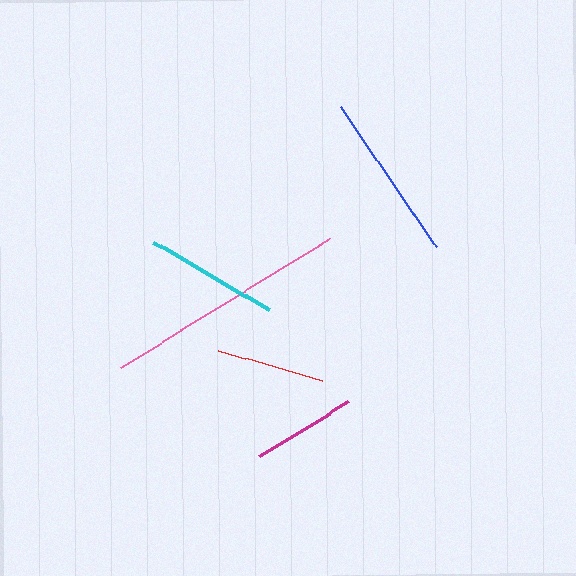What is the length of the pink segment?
The pink segment is approximately 246 pixels long.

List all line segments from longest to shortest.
From longest to shortest: pink, blue, cyan, red, magenta.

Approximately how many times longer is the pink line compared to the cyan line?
The pink line is approximately 1.8 times the length of the cyan line.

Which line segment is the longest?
The pink line is the longest at approximately 246 pixels.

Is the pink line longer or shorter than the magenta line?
The pink line is longer than the magenta line.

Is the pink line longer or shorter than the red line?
The pink line is longer than the red line.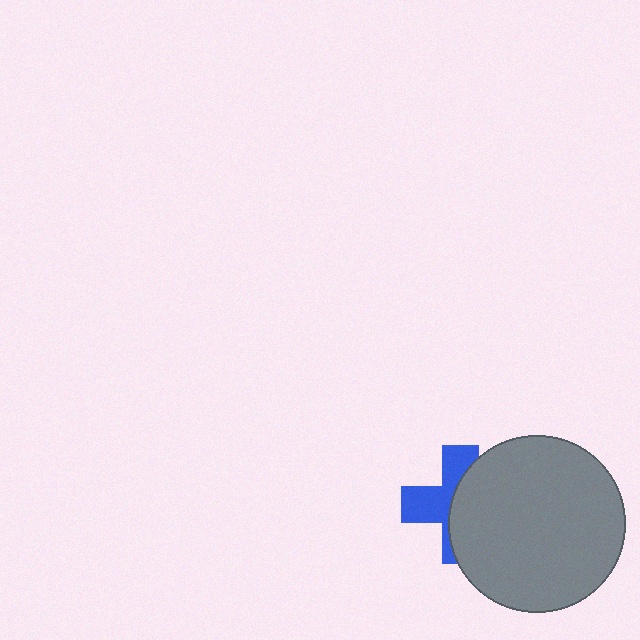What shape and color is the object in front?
The object in front is a gray circle.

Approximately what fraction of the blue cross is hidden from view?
Roughly 55% of the blue cross is hidden behind the gray circle.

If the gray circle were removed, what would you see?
You would see the complete blue cross.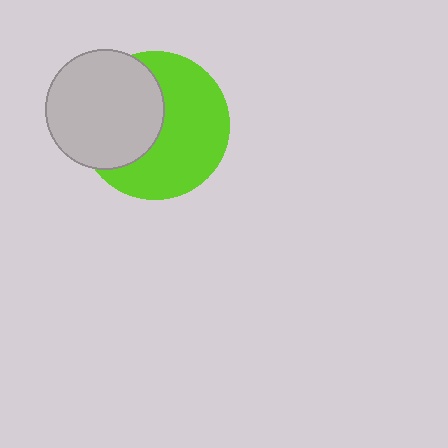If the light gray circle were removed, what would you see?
You would see the complete lime circle.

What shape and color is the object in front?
The object in front is a light gray circle.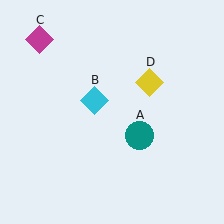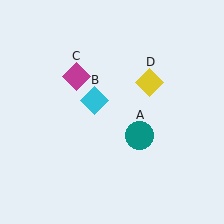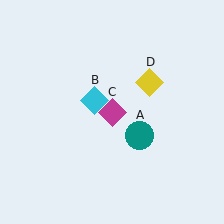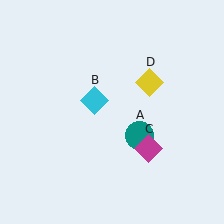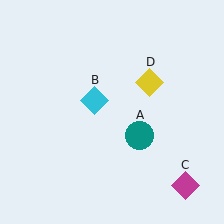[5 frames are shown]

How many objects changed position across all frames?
1 object changed position: magenta diamond (object C).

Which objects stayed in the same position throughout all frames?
Teal circle (object A) and cyan diamond (object B) and yellow diamond (object D) remained stationary.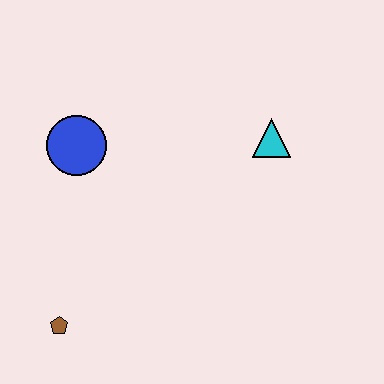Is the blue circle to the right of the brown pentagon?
Yes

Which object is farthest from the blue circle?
The cyan triangle is farthest from the blue circle.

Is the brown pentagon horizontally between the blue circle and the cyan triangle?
No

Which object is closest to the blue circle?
The brown pentagon is closest to the blue circle.